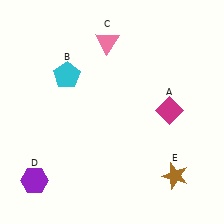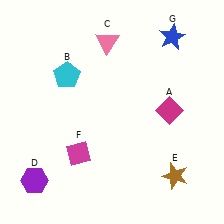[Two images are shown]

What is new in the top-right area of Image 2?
A blue star (G) was added in the top-right area of Image 2.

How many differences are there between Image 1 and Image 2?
There are 2 differences between the two images.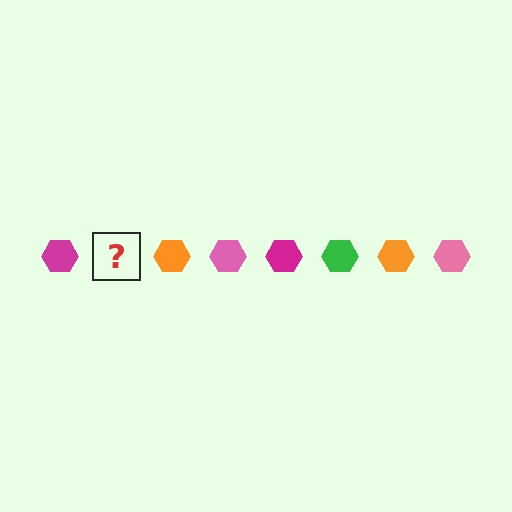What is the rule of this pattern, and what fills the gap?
The rule is that the pattern cycles through magenta, green, orange, pink hexagons. The gap should be filled with a green hexagon.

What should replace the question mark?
The question mark should be replaced with a green hexagon.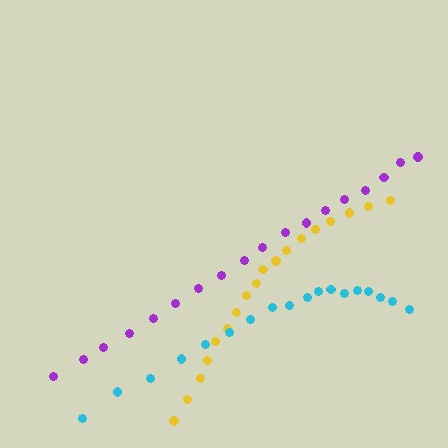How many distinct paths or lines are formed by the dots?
There are 3 distinct paths.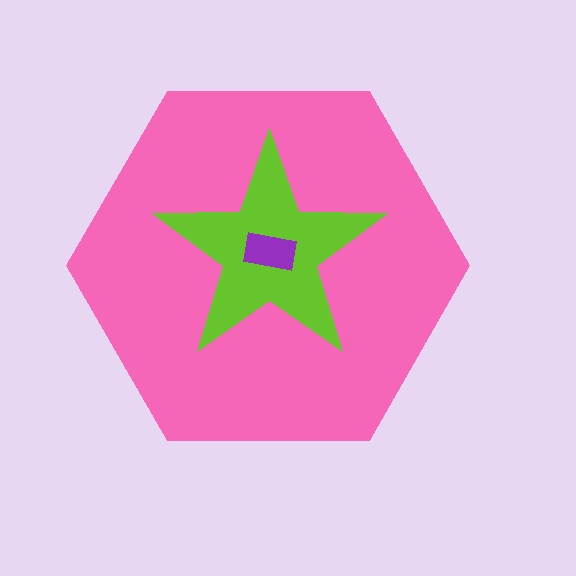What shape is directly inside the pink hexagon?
The lime star.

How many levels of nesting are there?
3.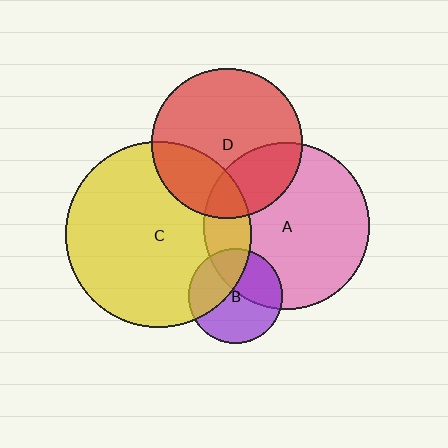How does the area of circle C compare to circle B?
Approximately 3.8 times.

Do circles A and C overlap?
Yes.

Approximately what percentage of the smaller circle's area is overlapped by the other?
Approximately 20%.